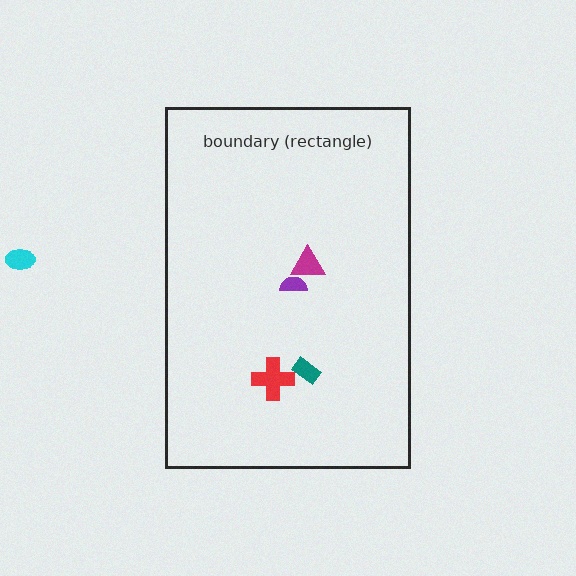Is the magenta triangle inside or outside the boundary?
Inside.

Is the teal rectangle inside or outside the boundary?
Inside.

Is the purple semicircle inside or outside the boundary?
Inside.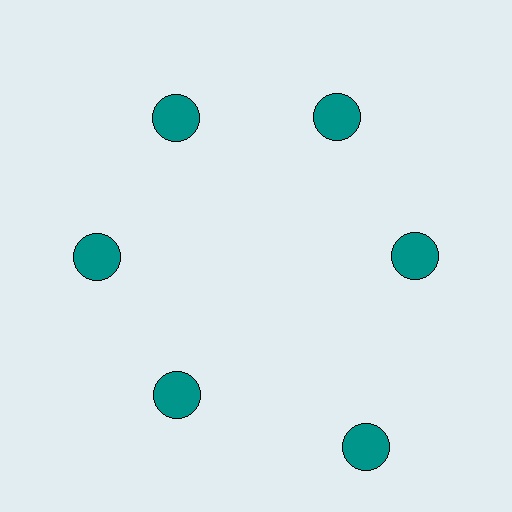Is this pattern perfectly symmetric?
No. The 6 teal circles are arranged in a ring, but one element near the 5 o'clock position is pushed outward from the center, breaking the 6-fold rotational symmetry.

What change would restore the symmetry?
The symmetry would be restored by moving it inward, back onto the ring so that all 6 circles sit at equal angles and equal distance from the center.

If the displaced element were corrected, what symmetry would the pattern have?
It would have 6-fold rotational symmetry — the pattern would map onto itself every 60 degrees.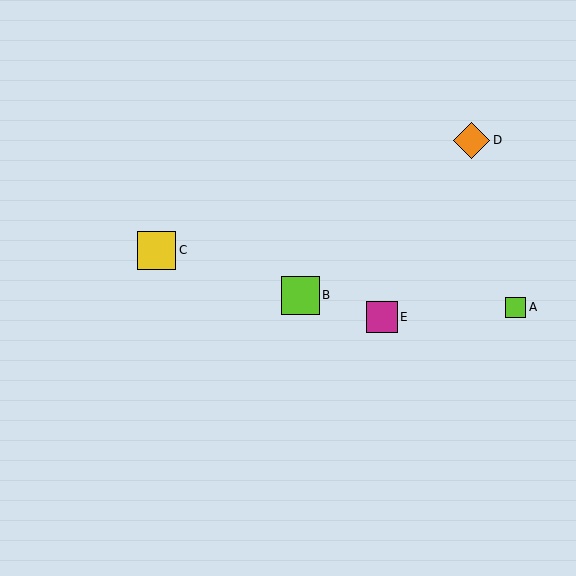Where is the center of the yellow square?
The center of the yellow square is at (156, 250).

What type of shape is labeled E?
Shape E is a magenta square.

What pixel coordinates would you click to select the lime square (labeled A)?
Click at (516, 307) to select the lime square A.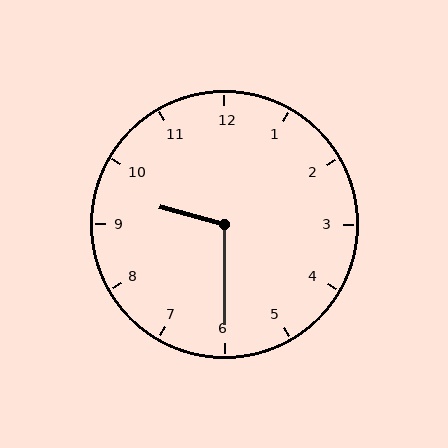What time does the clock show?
9:30.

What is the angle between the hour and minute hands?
Approximately 105 degrees.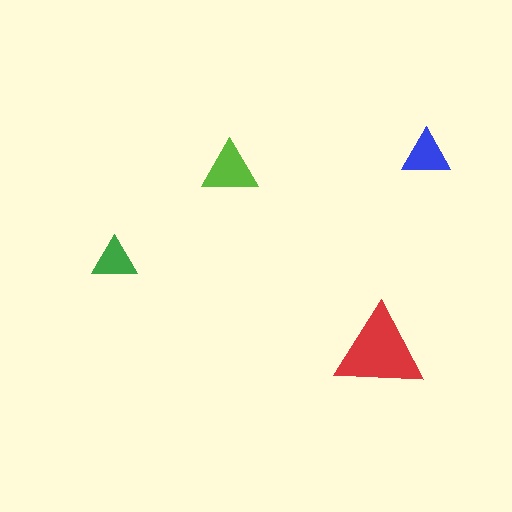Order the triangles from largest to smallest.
the red one, the lime one, the blue one, the green one.